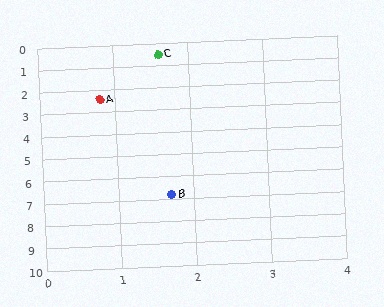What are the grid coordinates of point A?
Point A is at approximately (0.8, 2.4).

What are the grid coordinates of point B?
Point B is at approximately (1.7, 6.8).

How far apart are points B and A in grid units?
Points B and A are about 4.5 grid units apart.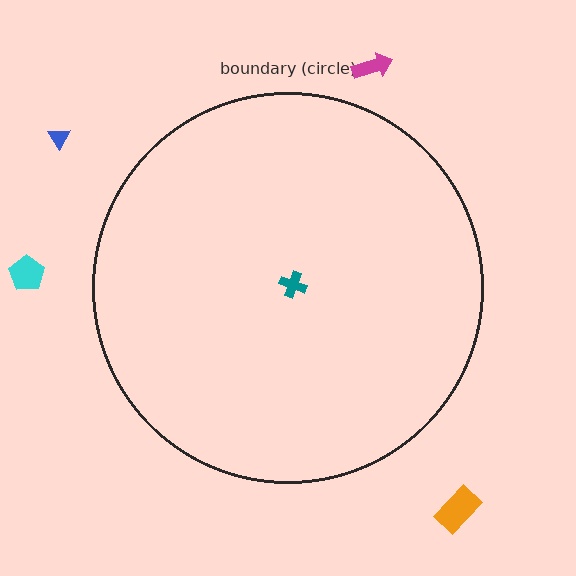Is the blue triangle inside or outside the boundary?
Outside.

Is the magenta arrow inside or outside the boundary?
Outside.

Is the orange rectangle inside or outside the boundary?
Outside.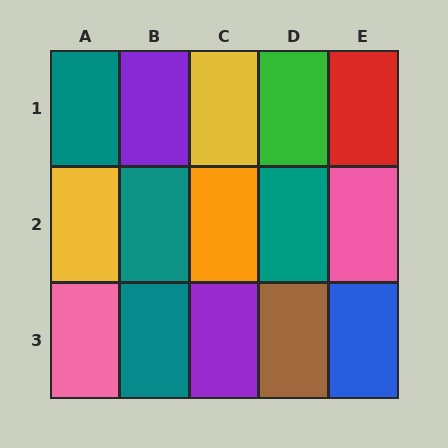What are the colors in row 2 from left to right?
Yellow, teal, orange, teal, pink.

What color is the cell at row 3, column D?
Brown.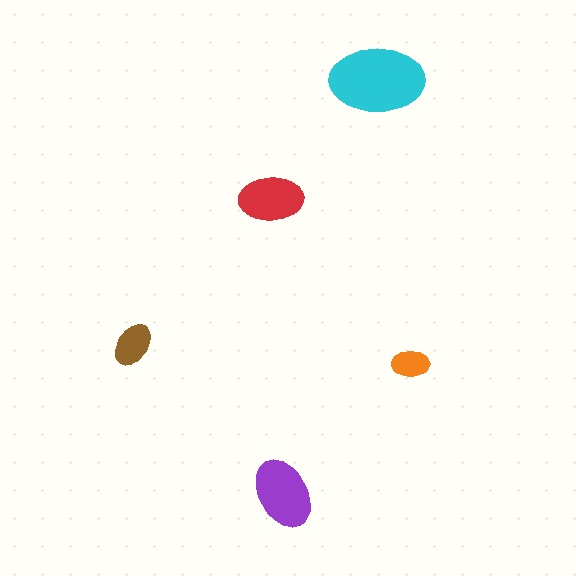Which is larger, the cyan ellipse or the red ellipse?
The cyan one.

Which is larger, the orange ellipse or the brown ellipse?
The brown one.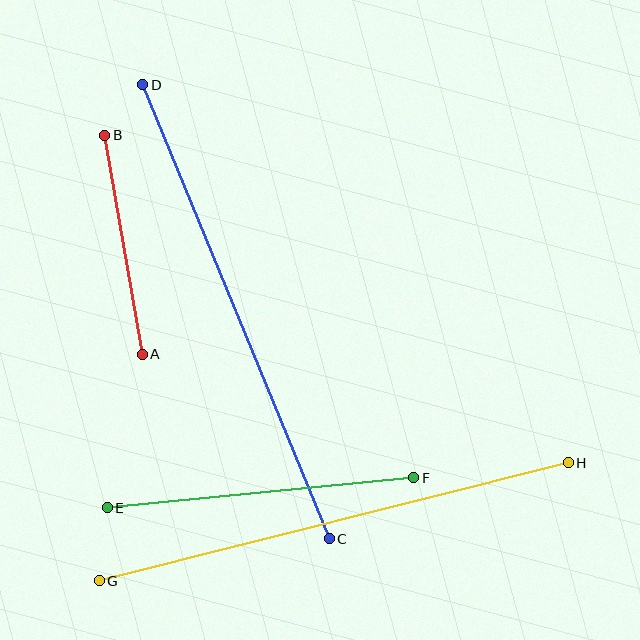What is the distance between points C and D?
The distance is approximately 491 pixels.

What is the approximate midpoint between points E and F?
The midpoint is at approximately (260, 493) pixels.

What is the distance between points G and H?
The distance is approximately 484 pixels.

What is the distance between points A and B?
The distance is approximately 222 pixels.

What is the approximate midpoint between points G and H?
The midpoint is at approximately (334, 522) pixels.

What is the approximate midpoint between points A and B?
The midpoint is at approximately (123, 245) pixels.